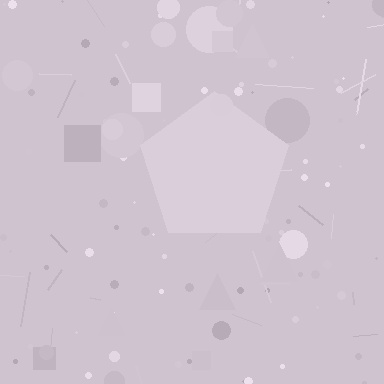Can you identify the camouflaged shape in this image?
The camouflaged shape is a pentagon.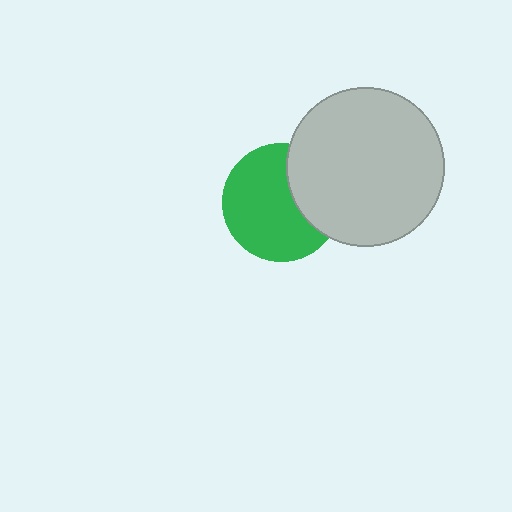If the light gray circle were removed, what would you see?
You would see the complete green circle.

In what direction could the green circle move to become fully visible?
The green circle could move left. That would shift it out from behind the light gray circle entirely.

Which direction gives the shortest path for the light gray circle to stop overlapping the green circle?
Moving right gives the shortest separation.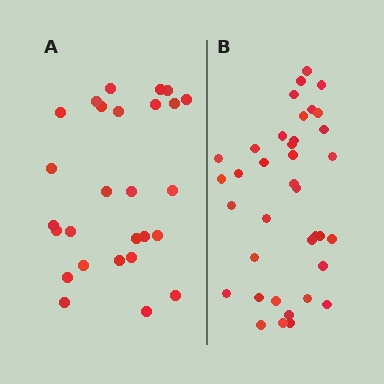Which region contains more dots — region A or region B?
Region B (the right region) has more dots.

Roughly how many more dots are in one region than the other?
Region B has roughly 10 or so more dots than region A.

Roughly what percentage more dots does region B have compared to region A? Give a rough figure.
About 35% more.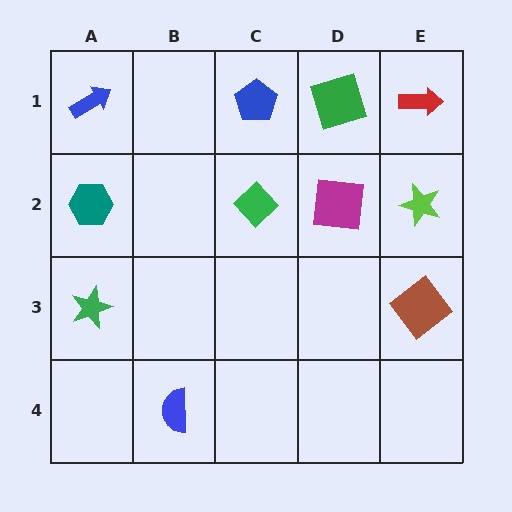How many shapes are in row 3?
2 shapes.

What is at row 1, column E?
A red arrow.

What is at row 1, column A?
A blue arrow.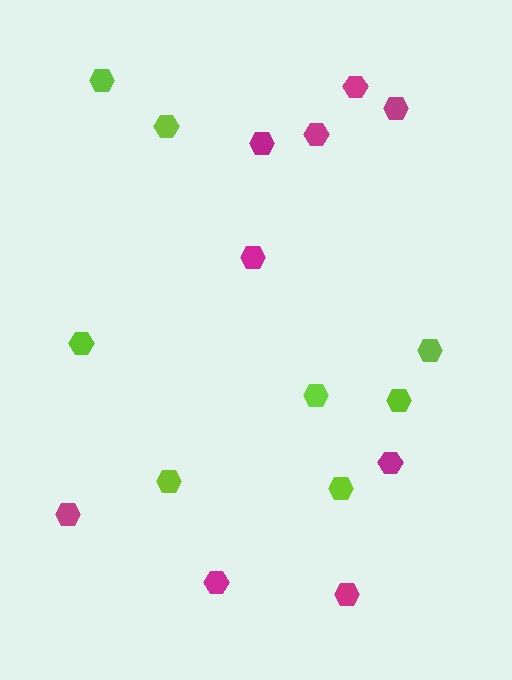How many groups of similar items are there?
There are 2 groups: one group of magenta hexagons (9) and one group of lime hexagons (8).